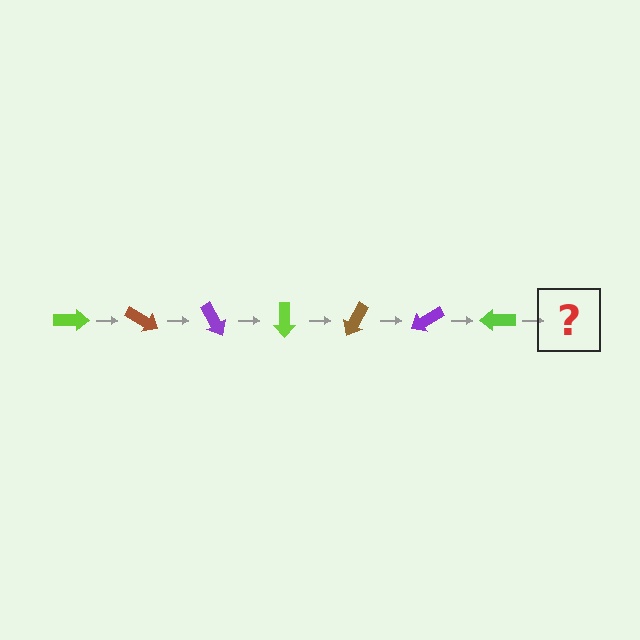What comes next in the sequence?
The next element should be a brown arrow, rotated 210 degrees from the start.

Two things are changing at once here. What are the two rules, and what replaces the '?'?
The two rules are that it rotates 30 degrees each step and the color cycles through lime, brown, and purple. The '?' should be a brown arrow, rotated 210 degrees from the start.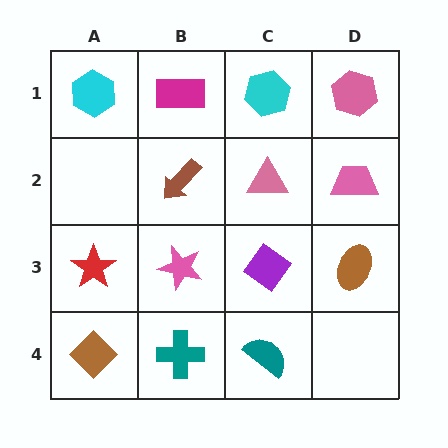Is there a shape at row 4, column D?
No, that cell is empty.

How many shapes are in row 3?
4 shapes.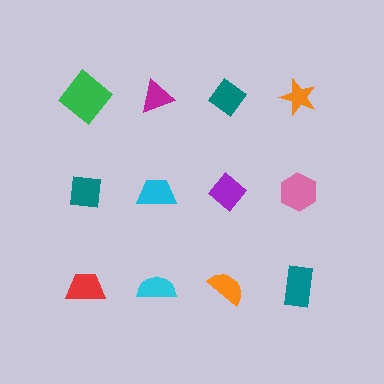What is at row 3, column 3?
An orange semicircle.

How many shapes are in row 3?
4 shapes.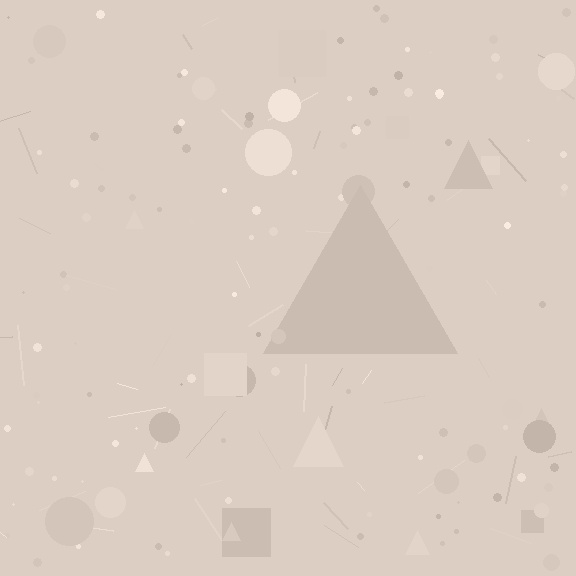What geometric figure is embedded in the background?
A triangle is embedded in the background.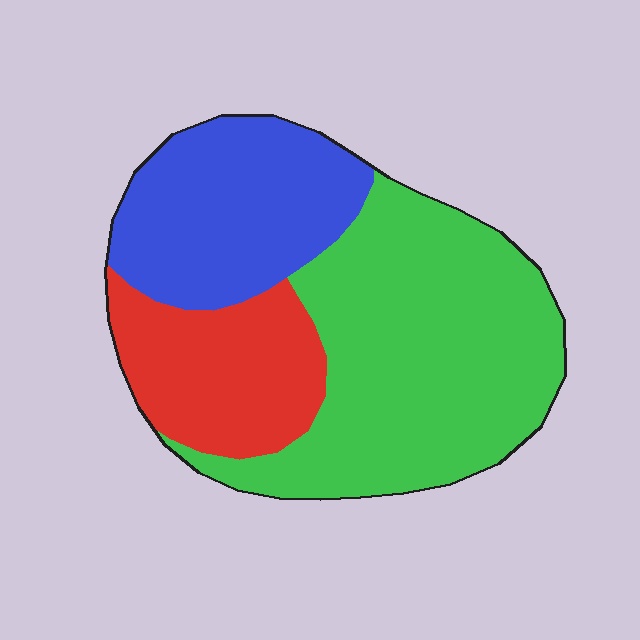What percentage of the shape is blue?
Blue takes up about one quarter (1/4) of the shape.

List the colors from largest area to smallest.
From largest to smallest: green, blue, red.